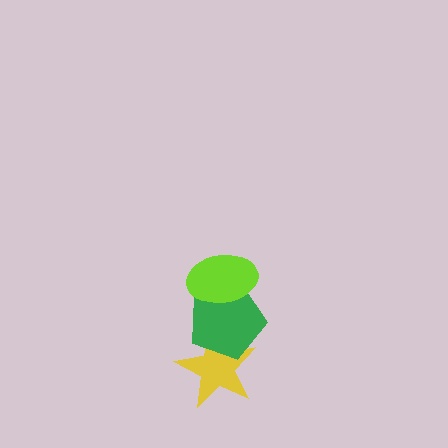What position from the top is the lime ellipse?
The lime ellipse is 1st from the top.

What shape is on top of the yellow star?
The green pentagon is on top of the yellow star.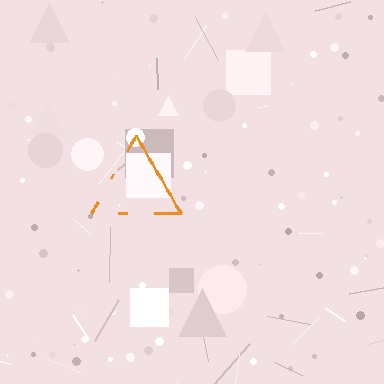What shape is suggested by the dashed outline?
The dashed outline suggests a triangle.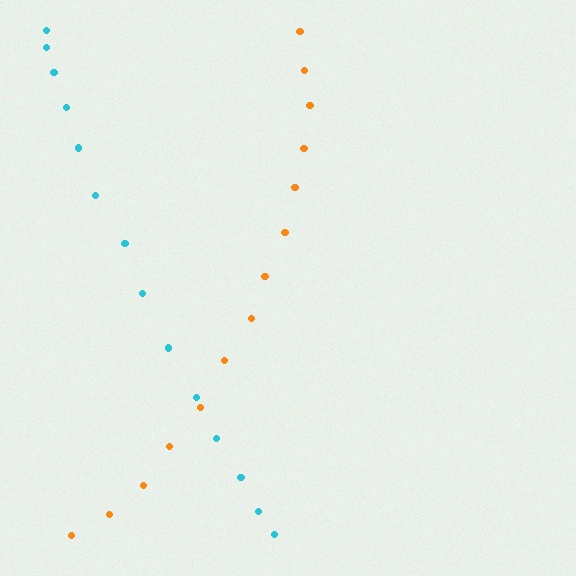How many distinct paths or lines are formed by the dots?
There are 2 distinct paths.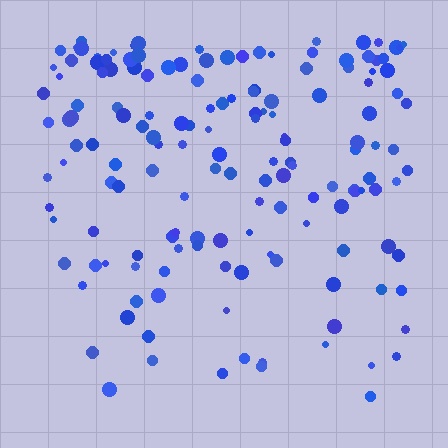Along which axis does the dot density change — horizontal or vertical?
Vertical.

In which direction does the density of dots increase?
From bottom to top, with the top side densest.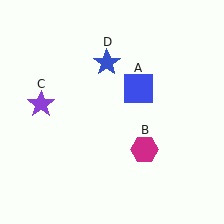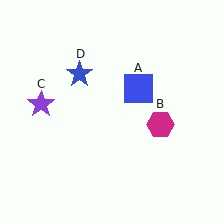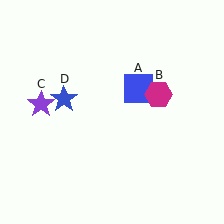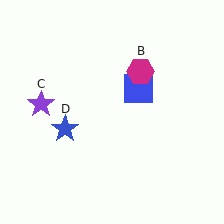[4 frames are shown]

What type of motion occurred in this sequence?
The magenta hexagon (object B), blue star (object D) rotated counterclockwise around the center of the scene.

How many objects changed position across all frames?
2 objects changed position: magenta hexagon (object B), blue star (object D).